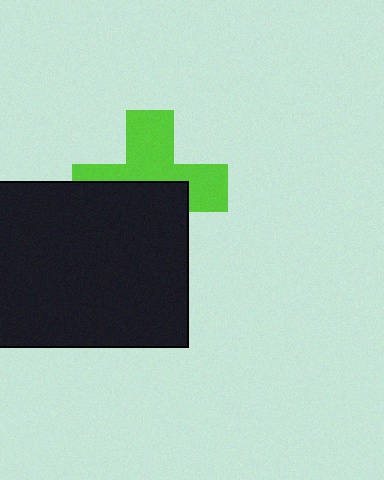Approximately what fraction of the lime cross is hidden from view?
Roughly 48% of the lime cross is hidden behind the black rectangle.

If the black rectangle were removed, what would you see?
You would see the complete lime cross.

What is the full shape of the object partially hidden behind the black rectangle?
The partially hidden object is a lime cross.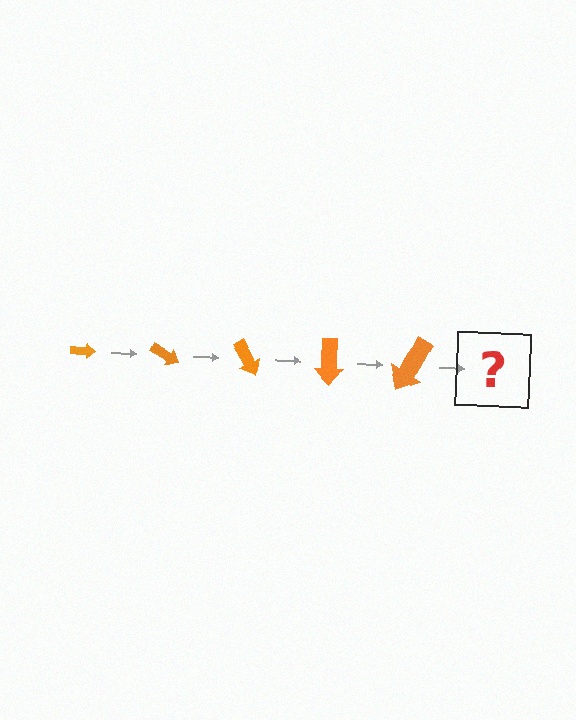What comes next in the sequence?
The next element should be an arrow, larger than the previous one and rotated 150 degrees from the start.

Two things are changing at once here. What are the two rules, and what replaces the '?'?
The two rules are that the arrow grows larger each step and it rotates 30 degrees each step. The '?' should be an arrow, larger than the previous one and rotated 150 degrees from the start.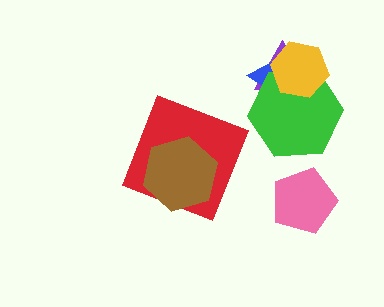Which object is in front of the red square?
The brown hexagon is in front of the red square.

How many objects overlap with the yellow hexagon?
3 objects overlap with the yellow hexagon.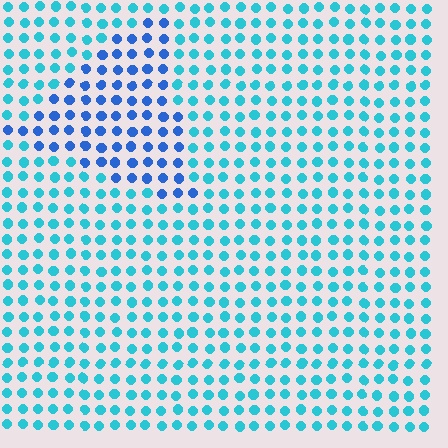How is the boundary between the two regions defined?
The boundary is defined purely by a slight shift in hue (about 34 degrees). Spacing, size, and orientation are identical on both sides.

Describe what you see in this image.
The image is filled with small cyan elements in a uniform arrangement. A triangle-shaped region is visible where the elements are tinted to a slightly different hue, forming a subtle color boundary.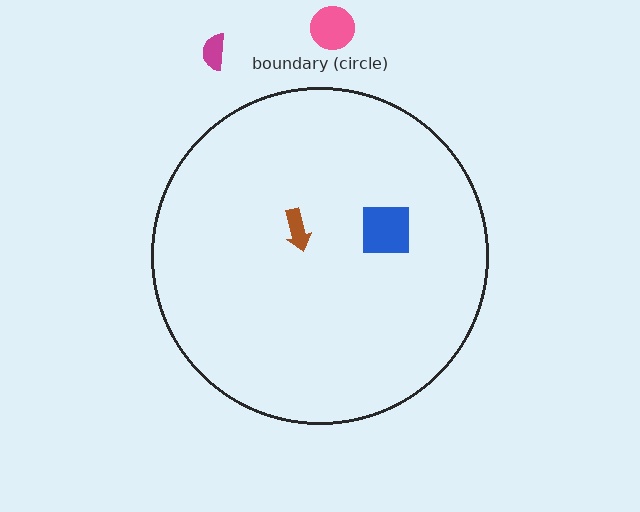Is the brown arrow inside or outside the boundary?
Inside.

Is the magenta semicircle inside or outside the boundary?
Outside.